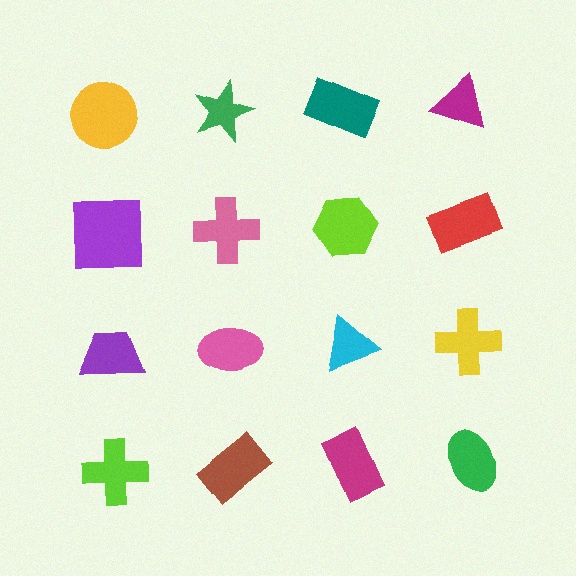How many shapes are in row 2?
4 shapes.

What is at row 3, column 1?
A purple trapezoid.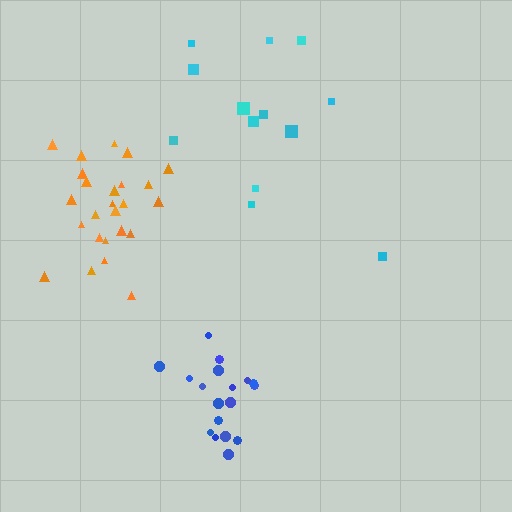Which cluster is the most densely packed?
Orange.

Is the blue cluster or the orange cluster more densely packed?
Orange.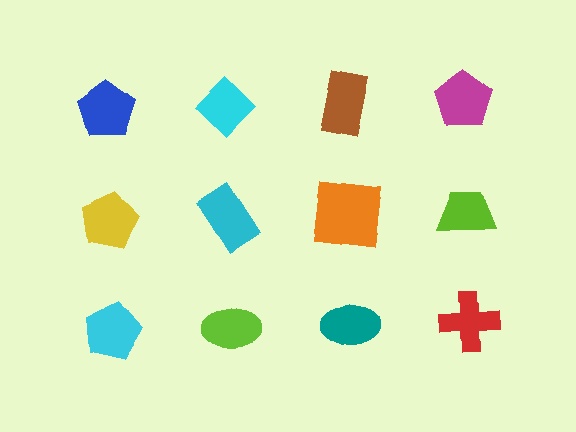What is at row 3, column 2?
A lime ellipse.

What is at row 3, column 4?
A red cross.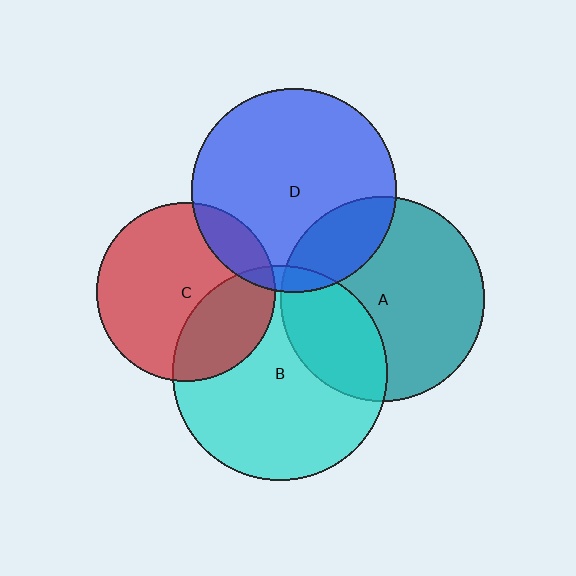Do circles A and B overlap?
Yes.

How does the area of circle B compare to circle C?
Approximately 1.4 times.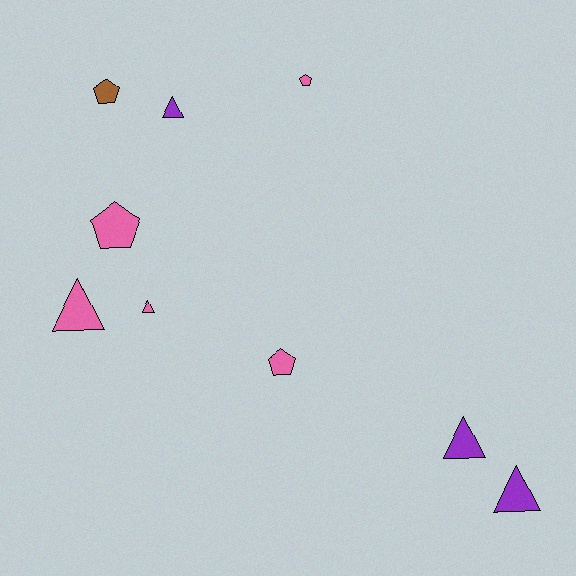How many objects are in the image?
There are 9 objects.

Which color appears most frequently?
Pink, with 5 objects.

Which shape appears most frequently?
Triangle, with 5 objects.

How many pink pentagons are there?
There are 3 pink pentagons.